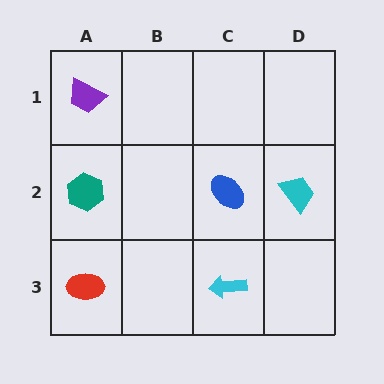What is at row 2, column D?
A cyan trapezoid.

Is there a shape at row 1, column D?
No, that cell is empty.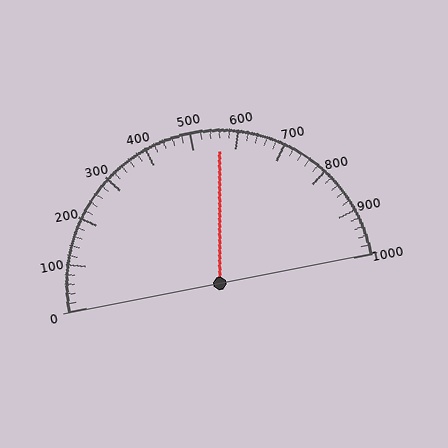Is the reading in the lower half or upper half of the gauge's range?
The reading is in the upper half of the range (0 to 1000).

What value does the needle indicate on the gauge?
The needle indicates approximately 560.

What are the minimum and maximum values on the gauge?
The gauge ranges from 0 to 1000.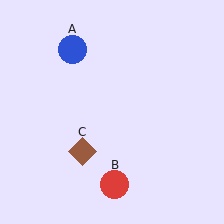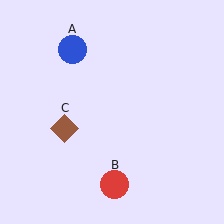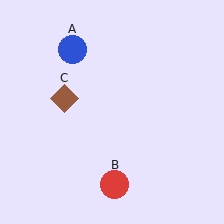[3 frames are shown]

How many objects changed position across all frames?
1 object changed position: brown diamond (object C).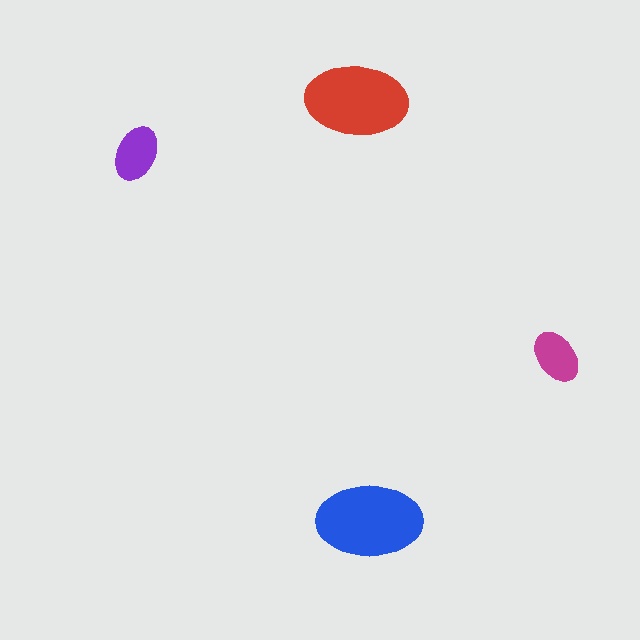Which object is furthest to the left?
The purple ellipse is leftmost.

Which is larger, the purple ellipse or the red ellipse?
The red one.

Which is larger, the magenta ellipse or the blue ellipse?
The blue one.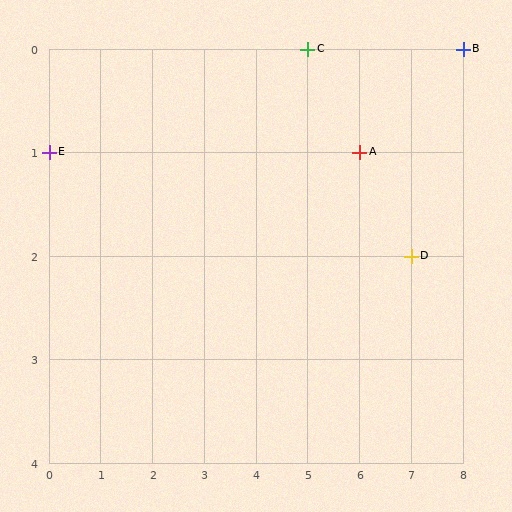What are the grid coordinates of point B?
Point B is at grid coordinates (8, 0).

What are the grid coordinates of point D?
Point D is at grid coordinates (7, 2).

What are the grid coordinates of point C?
Point C is at grid coordinates (5, 0).